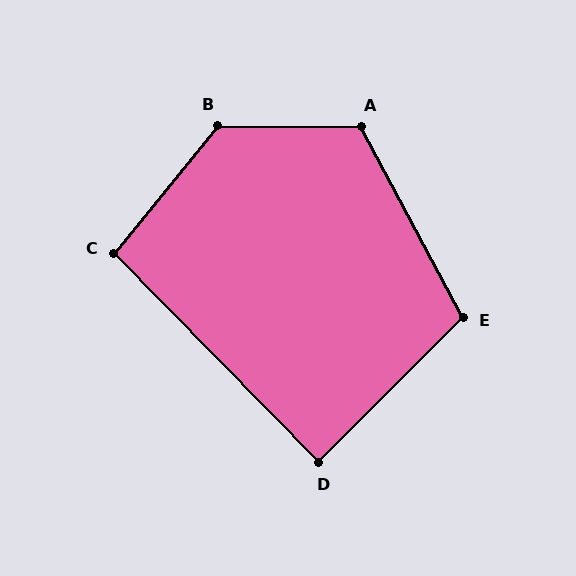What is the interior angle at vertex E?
Approximately 107 degrees (obtuse).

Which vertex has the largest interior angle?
B, at approximately 128 degrees.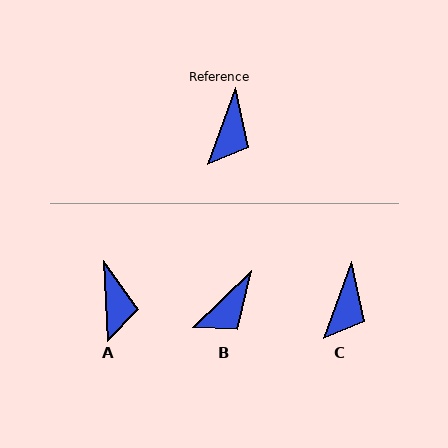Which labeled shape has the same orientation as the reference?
C.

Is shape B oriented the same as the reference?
No, it is off by about 26 degrees.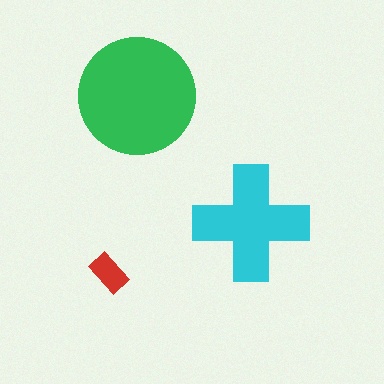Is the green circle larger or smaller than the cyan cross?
Larger.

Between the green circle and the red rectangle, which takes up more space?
The green circle.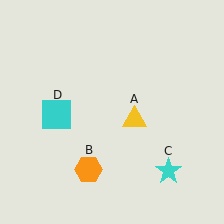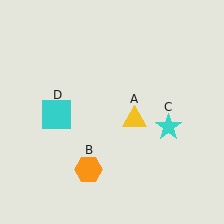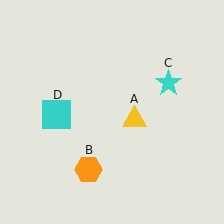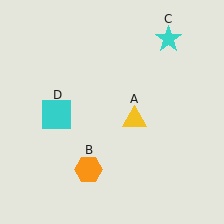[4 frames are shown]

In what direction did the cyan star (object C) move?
The cyan star (object C) moved up.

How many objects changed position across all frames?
1 object changed position: cyan star (object C).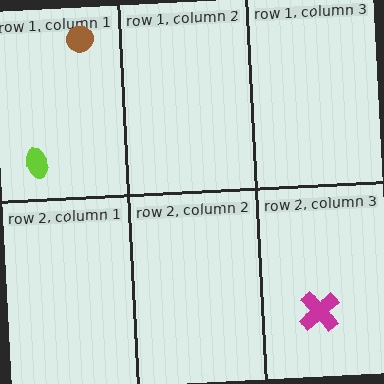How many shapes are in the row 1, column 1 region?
2.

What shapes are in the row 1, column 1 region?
The brown circle, the lime ellipse.